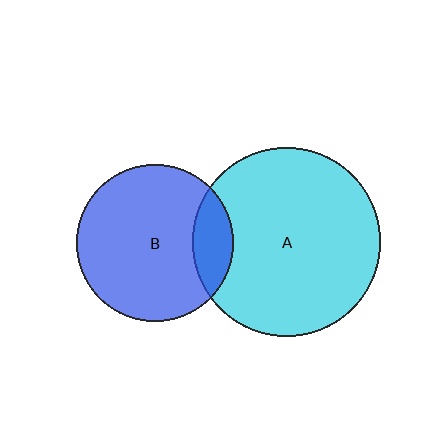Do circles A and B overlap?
Yes.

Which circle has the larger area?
Circle A (cyan).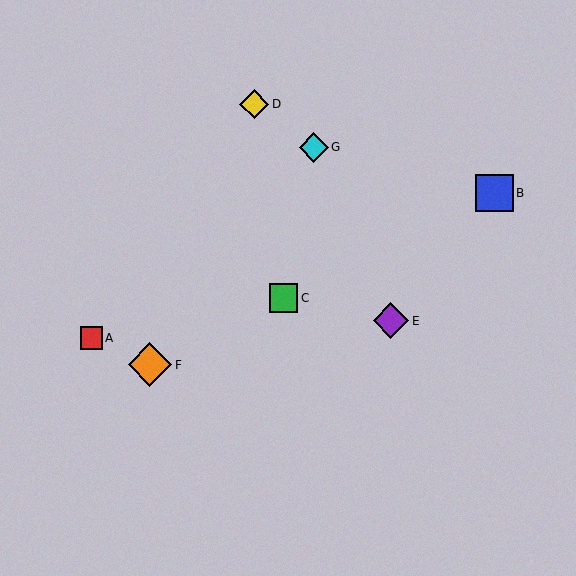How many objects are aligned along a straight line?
3 objects (B, C, F) are aligned along a straight line.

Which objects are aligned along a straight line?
Objects B, C, F are aligned along a straight line.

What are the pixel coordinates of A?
Object A is at (91, 338).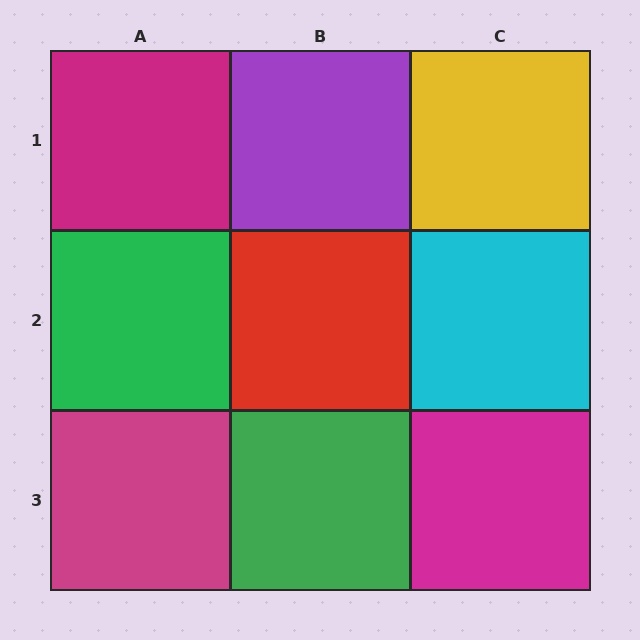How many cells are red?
1 cell is red.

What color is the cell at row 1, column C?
Yellow.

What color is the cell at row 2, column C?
Cyan.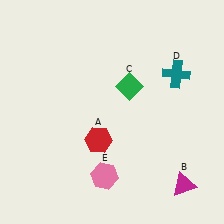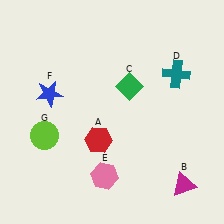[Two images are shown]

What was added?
A blue star (F), a lime circle (G) were added in Image 2.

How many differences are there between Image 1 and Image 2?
There are 2 differences between the two images.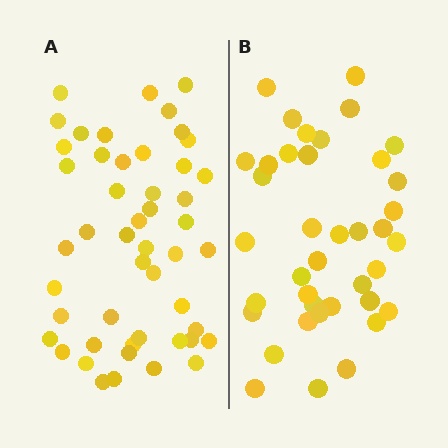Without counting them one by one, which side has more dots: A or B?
Region A (the left region) has more dots.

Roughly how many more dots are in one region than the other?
Region A has roughly 10 or so more dots than region B.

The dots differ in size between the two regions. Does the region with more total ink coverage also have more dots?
No. Region B has more total ink coverage because its dots are larger, but region A actually contains more individual dots. Total area can be misleading — the number of items is what matters here.